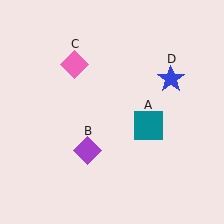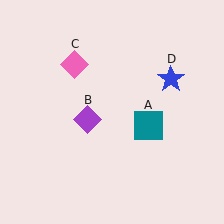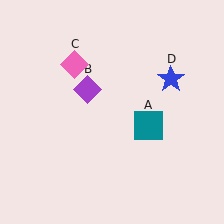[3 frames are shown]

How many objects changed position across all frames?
1 object changed position: purple diamond (object B).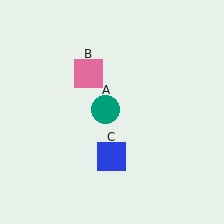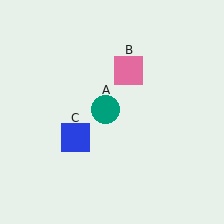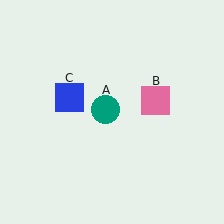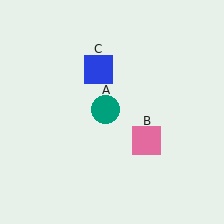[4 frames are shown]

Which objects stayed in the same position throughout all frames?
Teal circle (object A) remained stationary.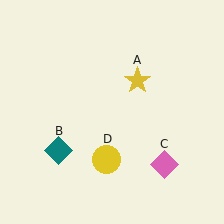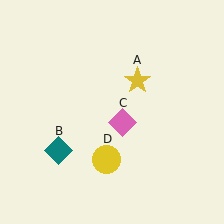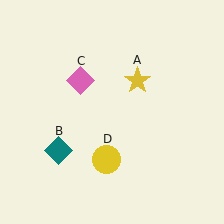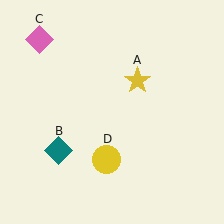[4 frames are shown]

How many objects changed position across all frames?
1 object changed position: pink diamond (object C).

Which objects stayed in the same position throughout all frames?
Yellow star (object A) and teal diamond (object B) and yellow circle (object D) remained stationary.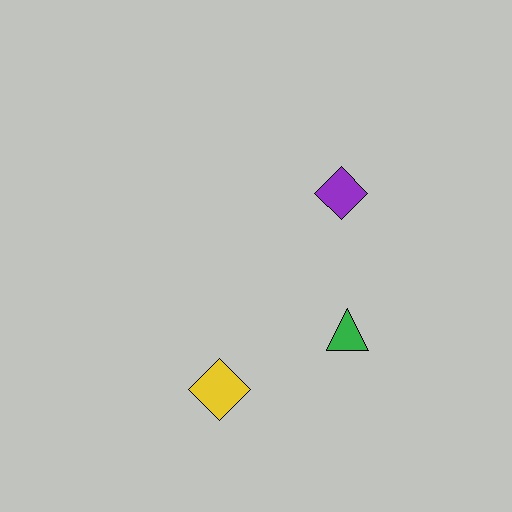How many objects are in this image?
There are 3 objects.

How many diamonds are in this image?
There are 2 diamonds.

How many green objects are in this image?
There is 1 green object.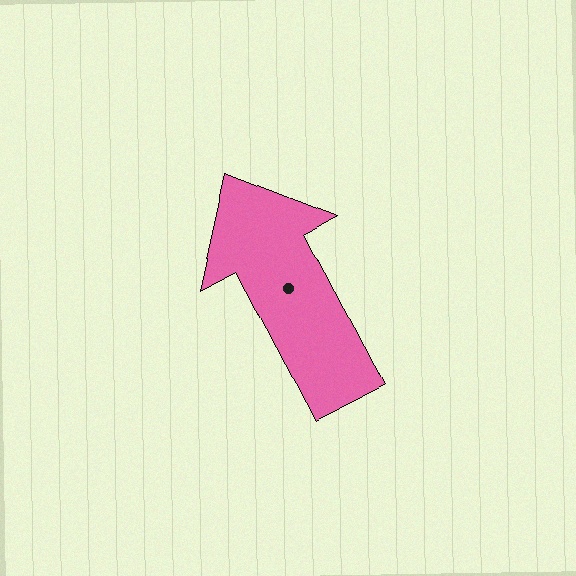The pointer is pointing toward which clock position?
Roughly 11 o'clock.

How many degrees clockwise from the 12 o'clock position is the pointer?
Approximately 332 degrees.